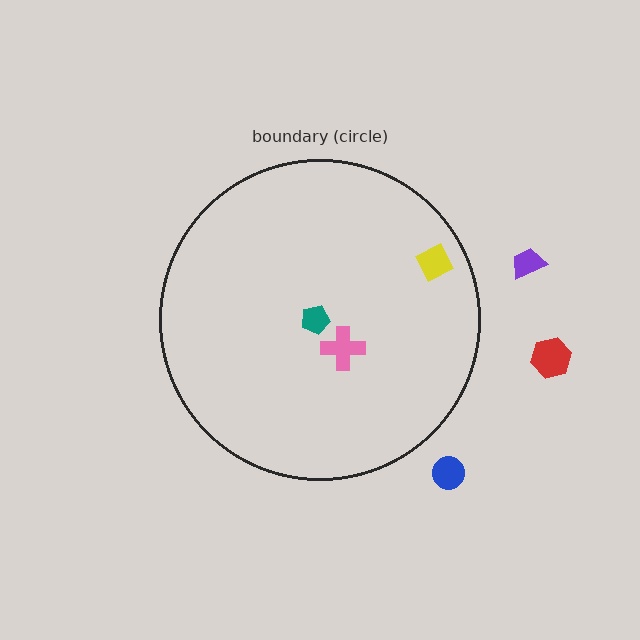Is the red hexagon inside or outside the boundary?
Outside.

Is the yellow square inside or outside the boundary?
Inside.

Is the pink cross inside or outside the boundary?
Inside.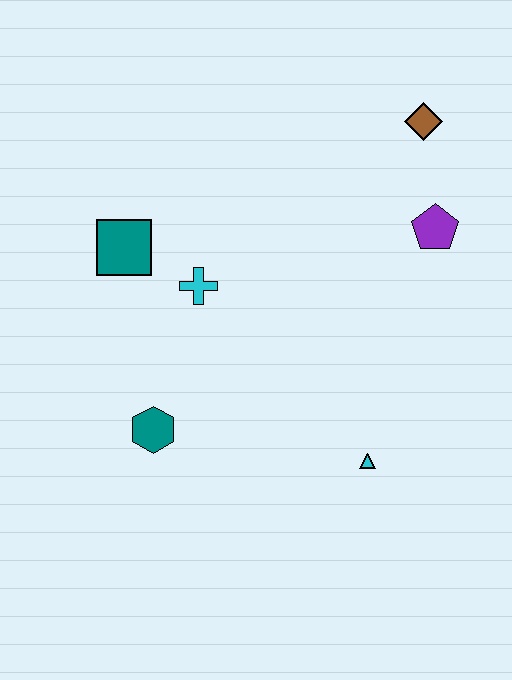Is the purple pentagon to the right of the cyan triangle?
Yes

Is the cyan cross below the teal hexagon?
No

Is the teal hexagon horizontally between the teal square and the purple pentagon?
Yes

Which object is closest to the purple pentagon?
The brown diamond is closest to the purple pentagon.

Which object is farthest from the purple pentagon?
The teal hexagon is farthest from the purple pentagon.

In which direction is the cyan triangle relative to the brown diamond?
The cyan triangle is below the brown diamond.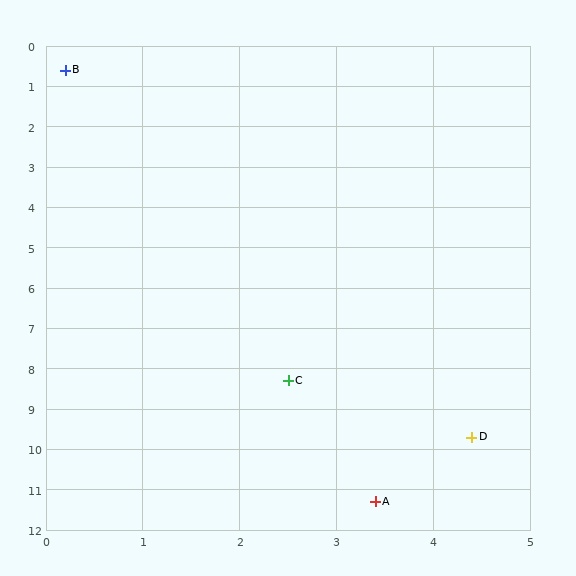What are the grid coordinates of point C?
Point C is at approximately (2.5, 8.3).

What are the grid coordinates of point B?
Point B is at approximately (0.2, 0.6).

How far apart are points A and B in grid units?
Points A and B are about 11.2 grid units apart.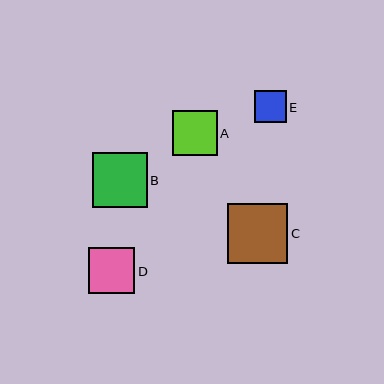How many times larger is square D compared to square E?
Square D is approximately 1.4 times the size of square E.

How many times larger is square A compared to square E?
Square A is approximately 1.4 times the size of square E.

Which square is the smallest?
Square E is the smallest with a size of approximately 32 pixels.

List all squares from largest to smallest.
From largest to smallest: C, B, D, A, E.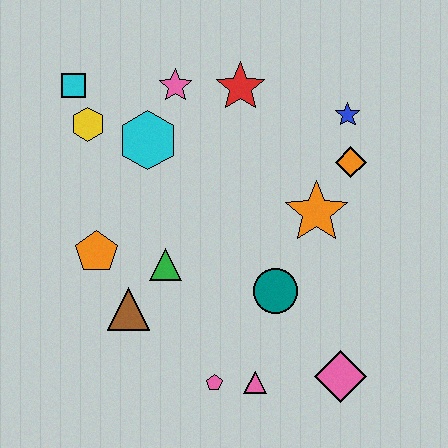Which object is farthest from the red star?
The pink diamond is farthest from the red star.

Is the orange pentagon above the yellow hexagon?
No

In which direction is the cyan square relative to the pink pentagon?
The cyan square is above the pink pentagon.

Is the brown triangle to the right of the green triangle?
No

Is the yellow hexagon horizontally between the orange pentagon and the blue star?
No